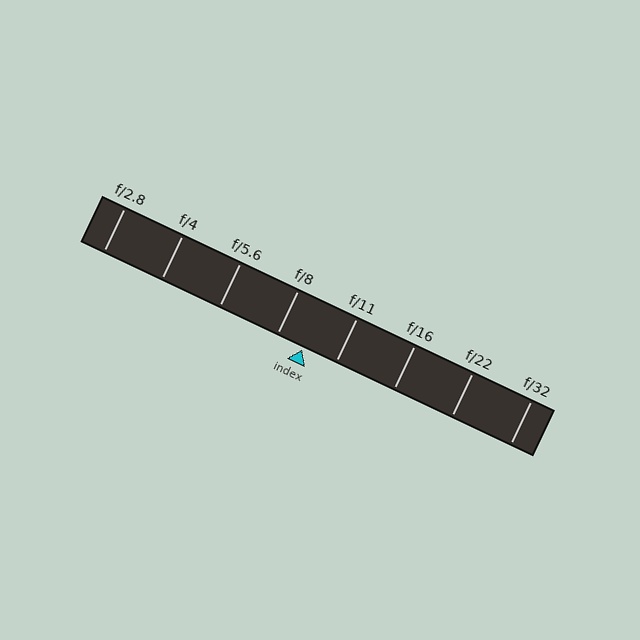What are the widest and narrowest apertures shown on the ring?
The widest aperture shown is f/2.8 and the narrowest is f/32.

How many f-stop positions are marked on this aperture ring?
There are 8 f-stop positions marked.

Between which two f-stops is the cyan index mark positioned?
The index mark is between f/8 and f/11.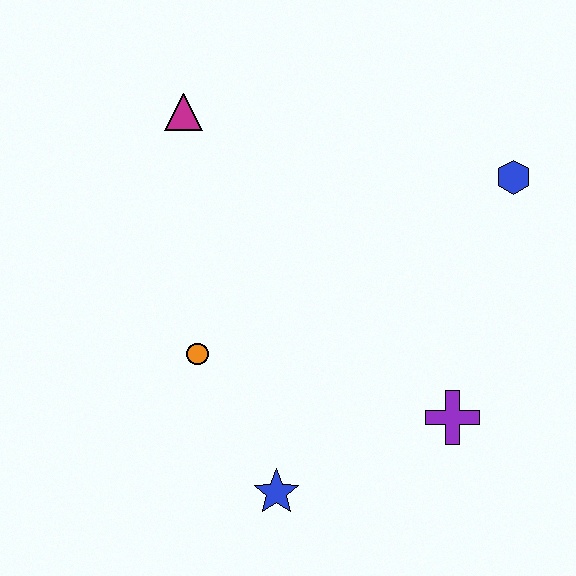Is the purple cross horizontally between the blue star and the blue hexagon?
Yes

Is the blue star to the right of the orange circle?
Yes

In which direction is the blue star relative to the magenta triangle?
The blue star is below the magenta triangle.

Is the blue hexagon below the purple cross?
No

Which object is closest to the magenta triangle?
The orange circle is closest to the magenta triangle.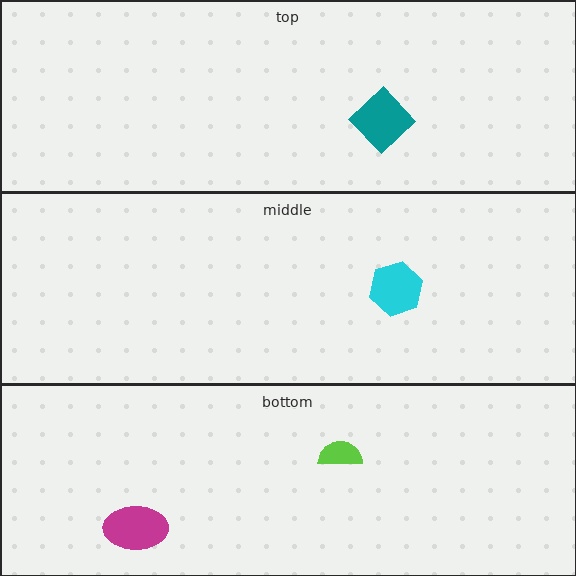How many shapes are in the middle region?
1.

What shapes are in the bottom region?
The lime semicircle, the magenta ellipse.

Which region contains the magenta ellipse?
The bottom region.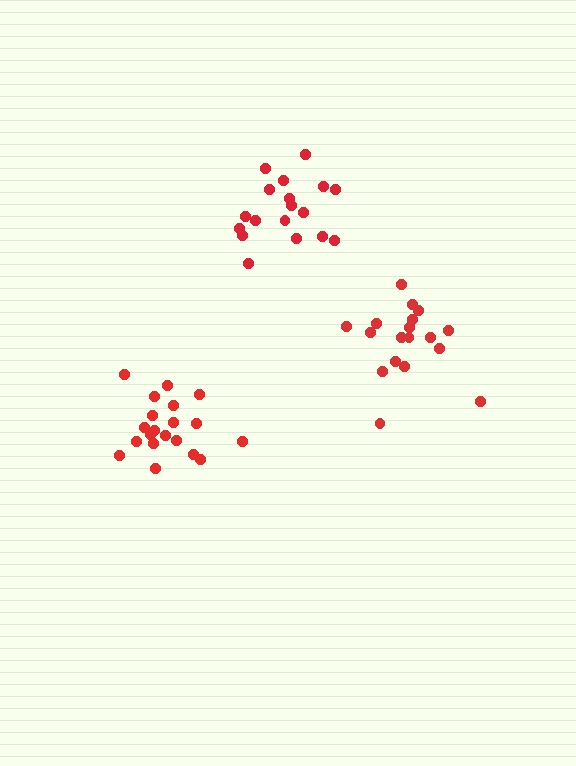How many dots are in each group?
Group 1: 18 dots, Group 2: 20 dots, Group 3: 18 dots (56 total).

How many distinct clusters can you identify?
There are 3 distinct clusters.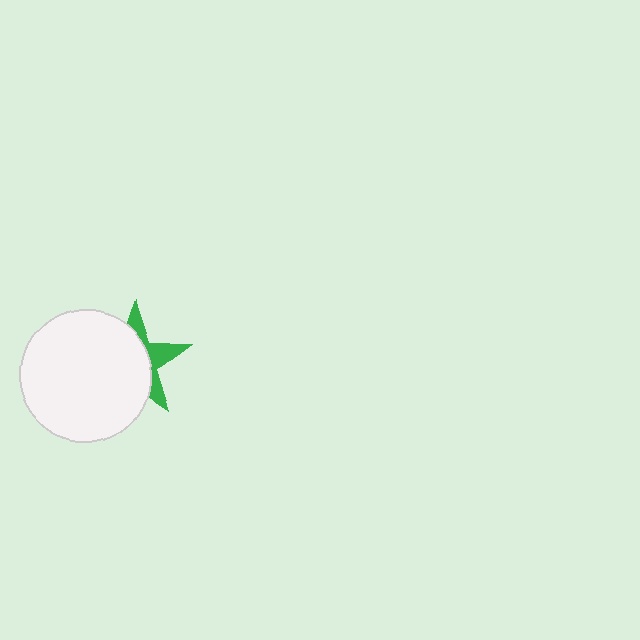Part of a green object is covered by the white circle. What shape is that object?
It is a star.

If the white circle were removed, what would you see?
You would see the complete green star.